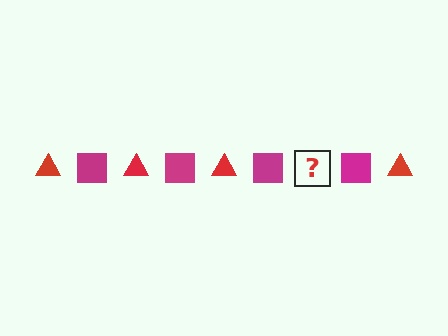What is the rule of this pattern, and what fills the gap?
The rule is that the pattern alternates between red triangle and magenta square. The gap should be filled with a red triangle.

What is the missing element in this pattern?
The missing element is a red triangle.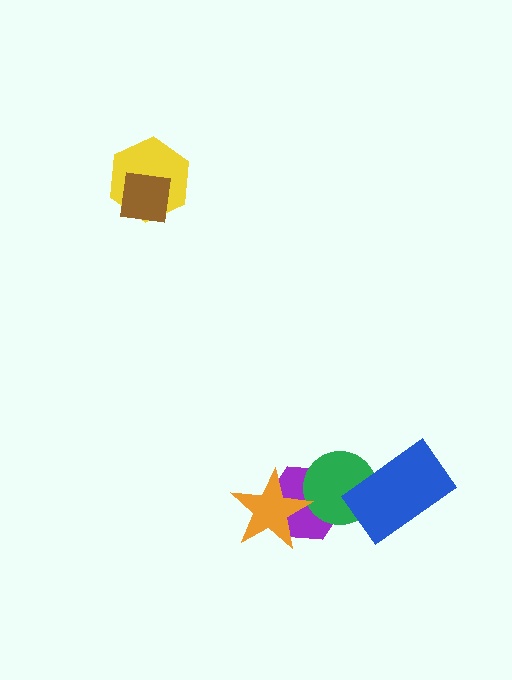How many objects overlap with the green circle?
2 objects overlap with the green circle.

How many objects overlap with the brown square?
1 object overlaps with the brown square.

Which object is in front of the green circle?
The blue rectangle is in front of the green circle.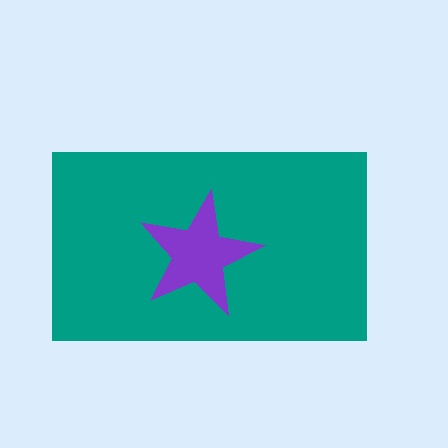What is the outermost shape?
The teal rectangle.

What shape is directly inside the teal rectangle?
The purple star.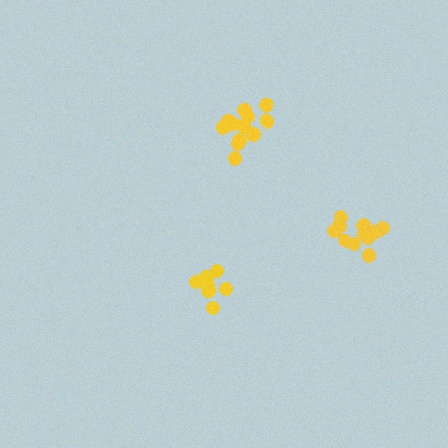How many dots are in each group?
Group 1: 9 dots, Group 2: 13 dots, Group 3: 13 dots (35 total).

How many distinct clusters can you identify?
There are 3 distinct clusters.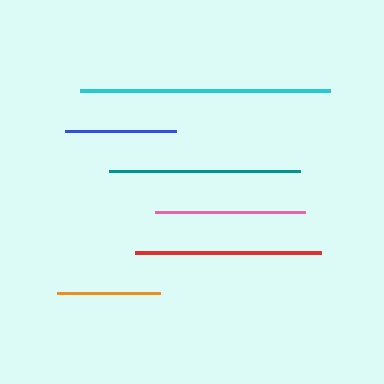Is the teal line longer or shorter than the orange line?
The teal line is longer than the orange line.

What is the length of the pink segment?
The pink segment is approximately 151 pixels long.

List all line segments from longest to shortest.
From longest to shortest: cyan, teal, red, pink, blue, orange.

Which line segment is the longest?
The cyan line is the longest at approximately 250 pixels.